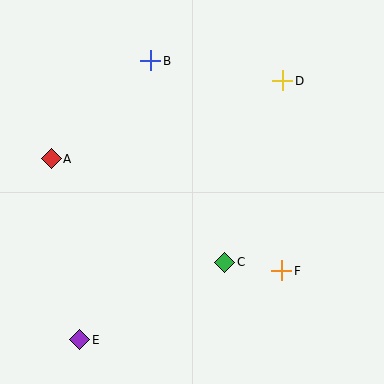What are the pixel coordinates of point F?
Point F is at (282, 271).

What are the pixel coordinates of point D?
Point D is at (283, 81).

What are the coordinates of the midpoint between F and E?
The midpoint between F and E is at (181, 305).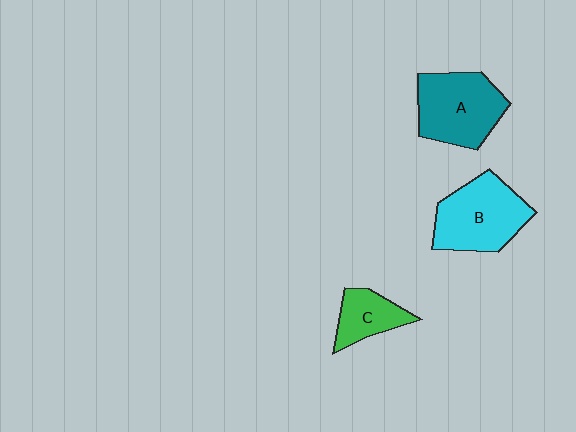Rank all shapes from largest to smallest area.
From largest to smallest: B (cyan), A (teal), C (green).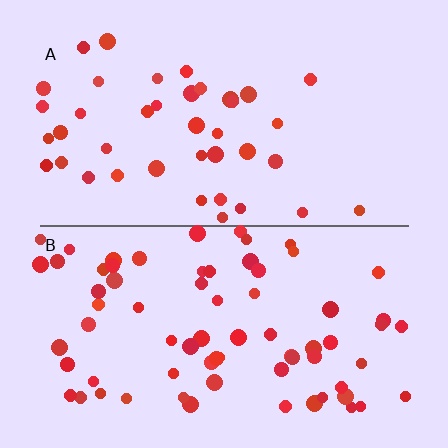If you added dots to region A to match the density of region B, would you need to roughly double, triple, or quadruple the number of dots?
Approximately double.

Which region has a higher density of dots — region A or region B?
B (the bottom).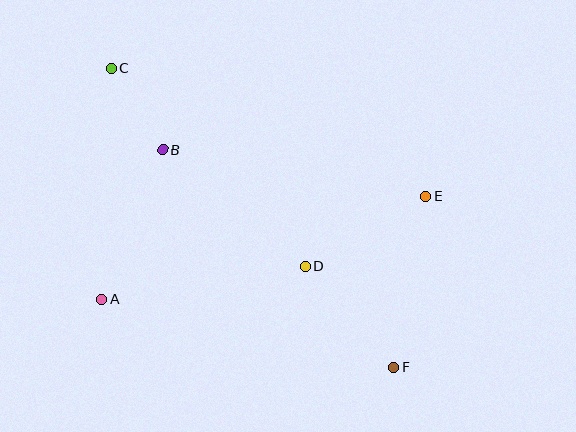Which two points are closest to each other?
Points B and C are closest to each other.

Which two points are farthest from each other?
Points C and F are farthest from each other.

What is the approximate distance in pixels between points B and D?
The distance between B and D is approximately 184 pixels.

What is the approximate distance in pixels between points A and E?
The distance between A and E is approximately 340 pixels.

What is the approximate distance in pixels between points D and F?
The distance between D and F is approximately 135 pixels.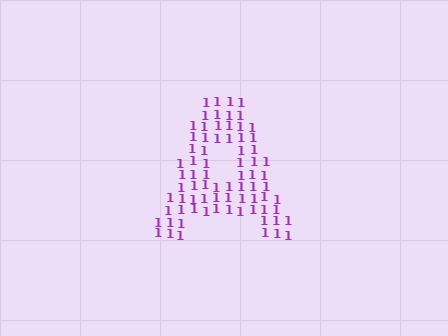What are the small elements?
The small elements are digit 1's.